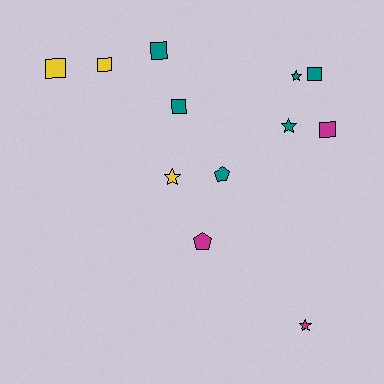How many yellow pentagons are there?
There are no yellow pentagons.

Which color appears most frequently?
Teal, with 6 objects.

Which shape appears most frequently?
Square, with 6 objects.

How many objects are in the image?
There are 12 objects.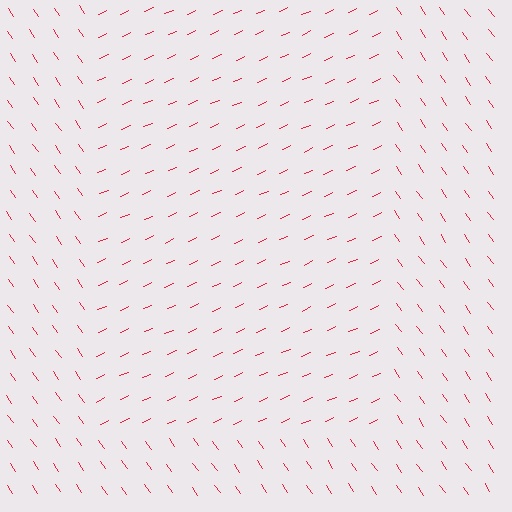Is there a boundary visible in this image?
Yes, there is a texture boundary formed by a change in line orientation.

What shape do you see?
I see a rectangle.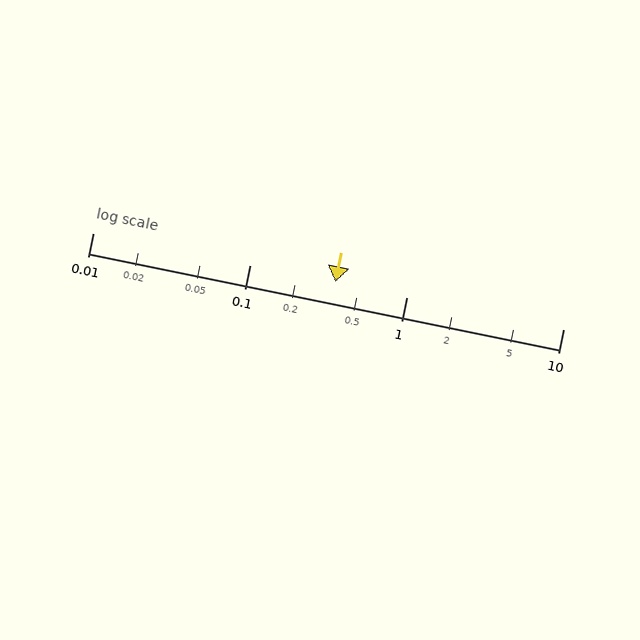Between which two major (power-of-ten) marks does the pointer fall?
The pointer is between 0.1 and 1.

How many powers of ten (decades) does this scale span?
The scale spans 3 decades, from 0.01 to 10.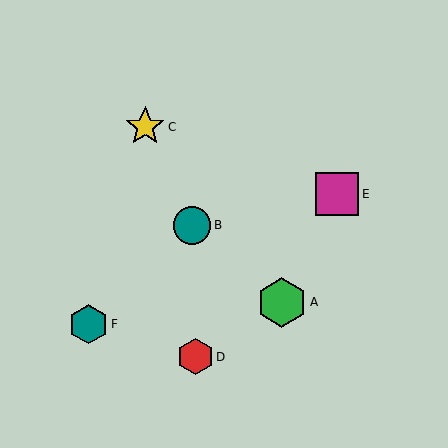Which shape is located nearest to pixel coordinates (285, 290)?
The green hexagon (labeled A) at (282, 302) is nearest to that location.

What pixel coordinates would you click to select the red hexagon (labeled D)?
Click at (195, 357) to select the red hexagon D.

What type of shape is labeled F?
Shape F is a teal hexagon.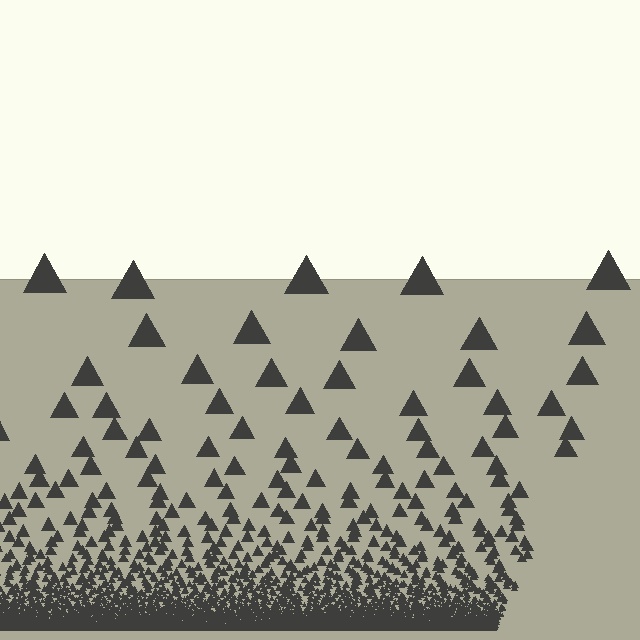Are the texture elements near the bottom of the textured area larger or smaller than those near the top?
Smaller. The gradient is inverted — elements near the bottom are smaller and denser.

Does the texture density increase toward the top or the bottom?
Density increases toward the bottom.